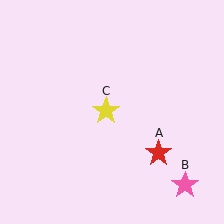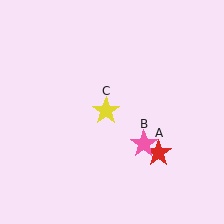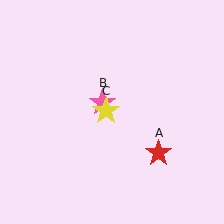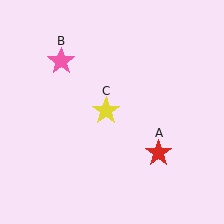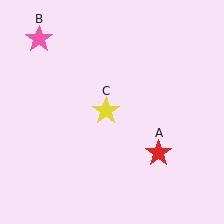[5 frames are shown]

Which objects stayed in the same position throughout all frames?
Red star (object A) and yellow star (object C) remained stationary.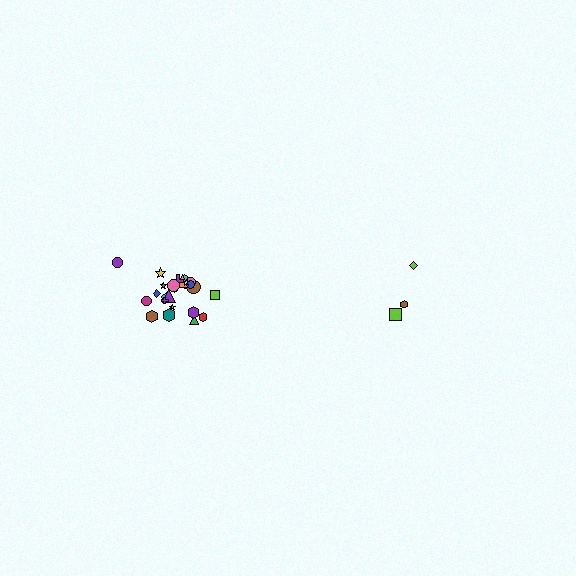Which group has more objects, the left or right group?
The left group.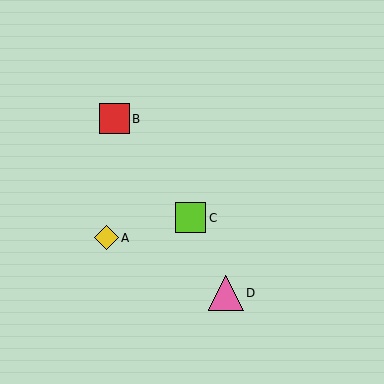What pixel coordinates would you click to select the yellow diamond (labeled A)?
Click at (106, 238) to select the yellow diamond A.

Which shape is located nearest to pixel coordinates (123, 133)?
The red square (labeled B) at (114, 119) is nearest to that location.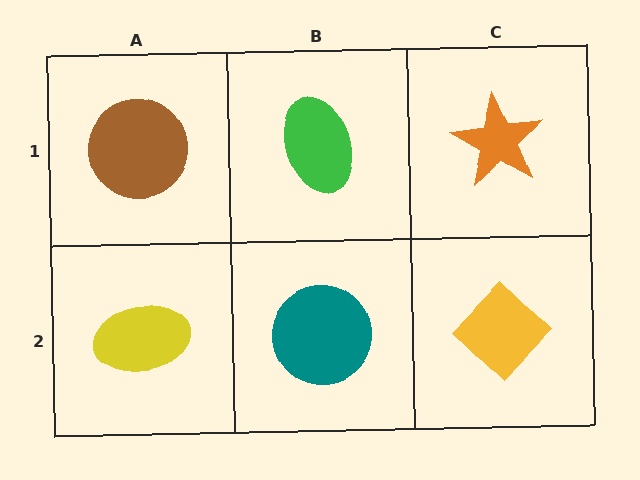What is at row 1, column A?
A brown circle.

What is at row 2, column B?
A teal circle.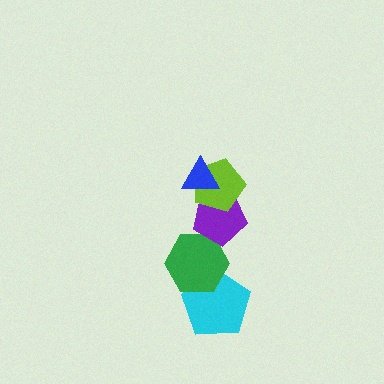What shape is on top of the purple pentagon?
The lime pentagon is on top of the purple pentagon.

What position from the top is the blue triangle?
The blue triangle is 1st from the top.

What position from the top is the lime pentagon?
The lime pentagon is 2nd from the top.